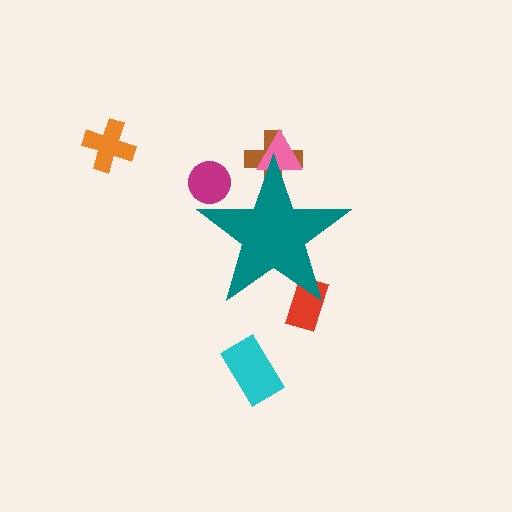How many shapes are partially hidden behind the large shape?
4 shapes are partially hidden.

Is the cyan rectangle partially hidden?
No, the cyan rectangle is fully visible.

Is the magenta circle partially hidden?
Yes, the magenta circle is partially hidden behind the teal star.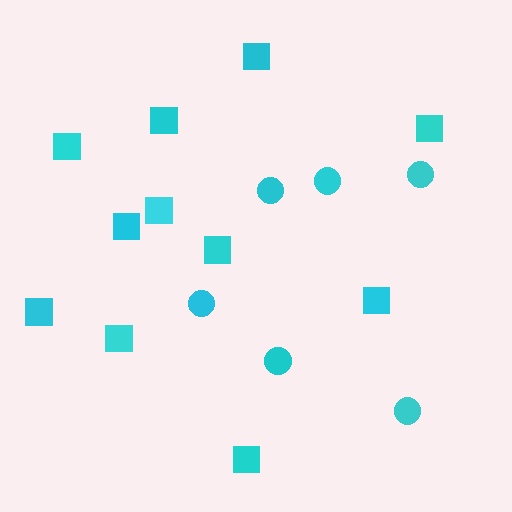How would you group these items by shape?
There are 2 groups: one group of squares (11) and one group of circles (6).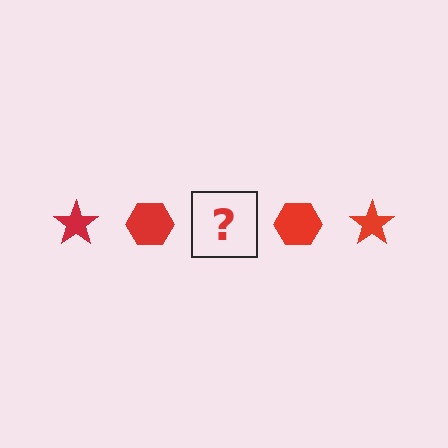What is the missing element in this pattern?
The missing element is a red star.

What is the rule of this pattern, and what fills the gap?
The rule is that the pattern cycles through star, hexagon shapes in red. The gap should be filled with a red star.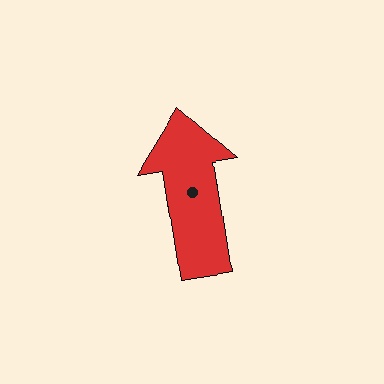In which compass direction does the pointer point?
North.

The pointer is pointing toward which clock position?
Roughly 12 o'clock.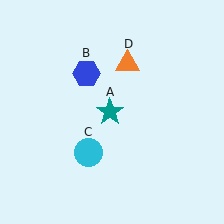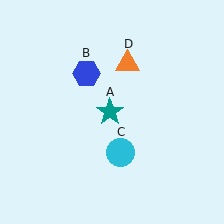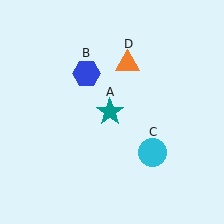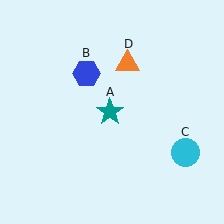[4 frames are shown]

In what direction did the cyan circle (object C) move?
The cyan circle (object C) moved right.